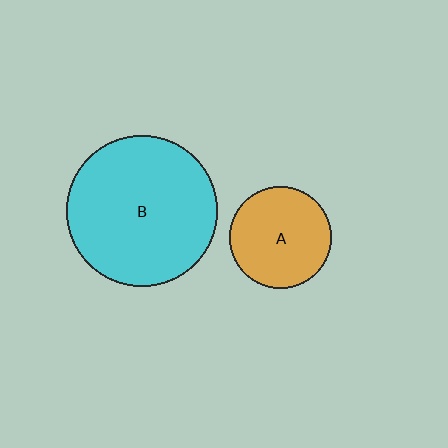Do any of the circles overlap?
No, none of the circles overlap.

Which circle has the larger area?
Circle B (cyan).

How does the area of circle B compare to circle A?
Approximately 2.2 times.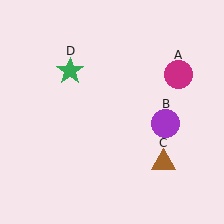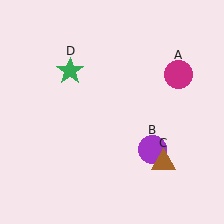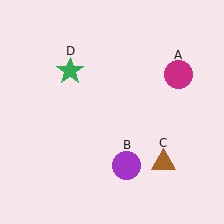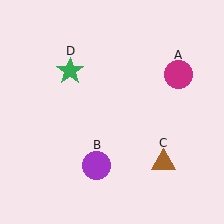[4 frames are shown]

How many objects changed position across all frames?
1 object changed position: purple circle (object B).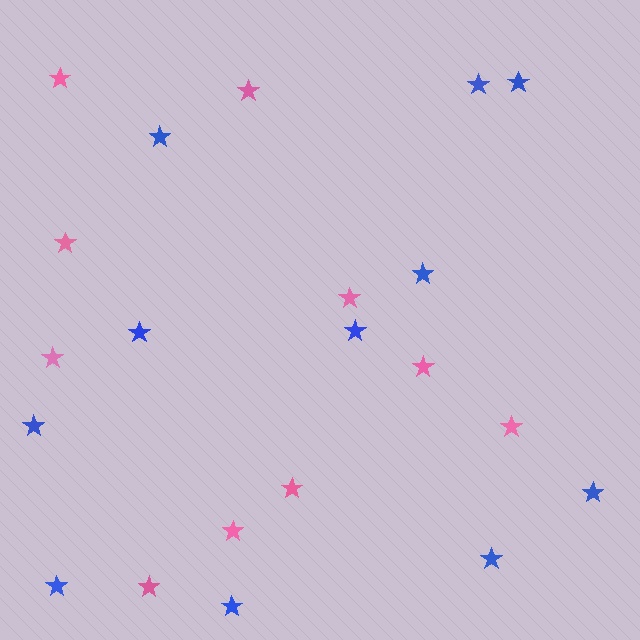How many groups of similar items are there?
There are 2 groups: one group of blue stars (11) and one group of pink stars (10).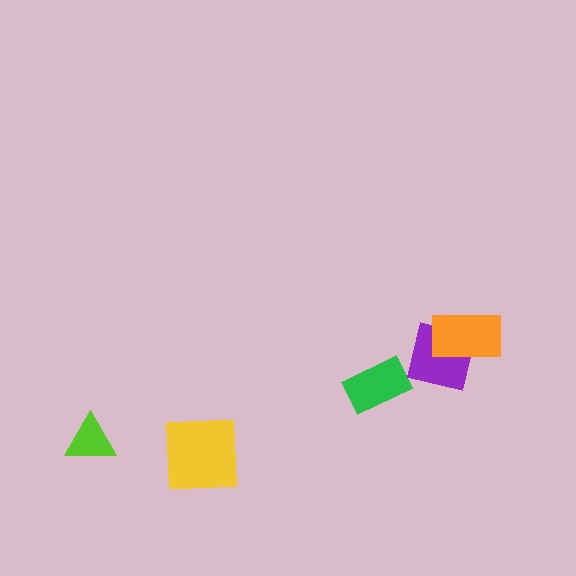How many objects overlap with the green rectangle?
0 objects overlap with the green rectangle.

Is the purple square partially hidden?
Yes, it is partially covered by another shape.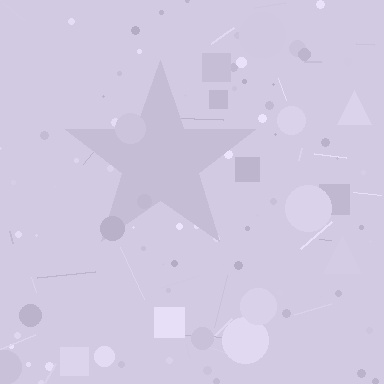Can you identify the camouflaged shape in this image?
The camouflaged shape is a star.